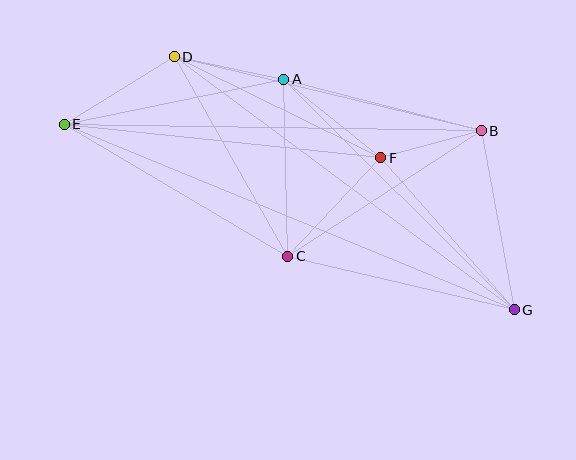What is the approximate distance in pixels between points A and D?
The distance between A and D is approximately 112 pixels.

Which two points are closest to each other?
Points B and F are closest to each other.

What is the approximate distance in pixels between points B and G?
The distance between B and G is approximately 182 pixels.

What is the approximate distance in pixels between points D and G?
The distance between D and G is approximately 424 pixels.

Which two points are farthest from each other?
Points E and G are farthest from each other.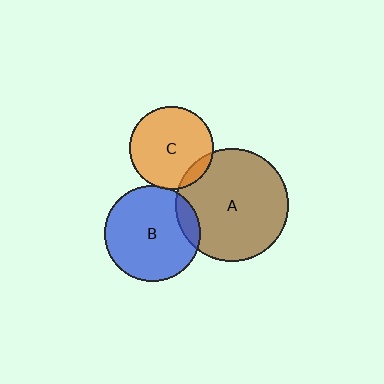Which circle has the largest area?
Circle A (brown).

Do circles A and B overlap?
Yes.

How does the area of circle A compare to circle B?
Approximately 1.4 times.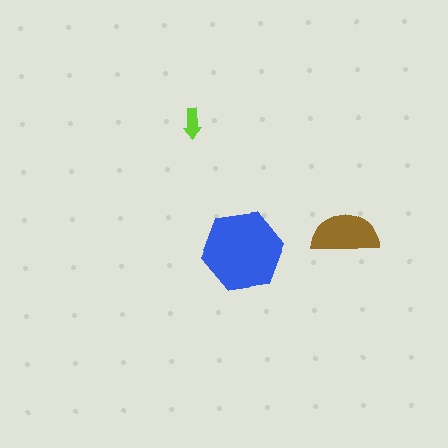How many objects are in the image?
There are 3 objects in the image.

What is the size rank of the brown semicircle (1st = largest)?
2nd.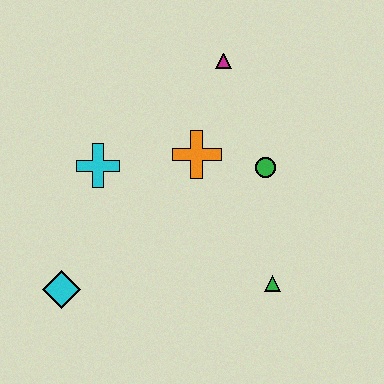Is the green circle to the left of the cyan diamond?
No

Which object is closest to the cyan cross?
The orange cross is closest to the cyan cross.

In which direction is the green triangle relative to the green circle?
The green triangle is below the green circle.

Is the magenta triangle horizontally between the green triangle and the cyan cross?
Yes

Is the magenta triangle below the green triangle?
No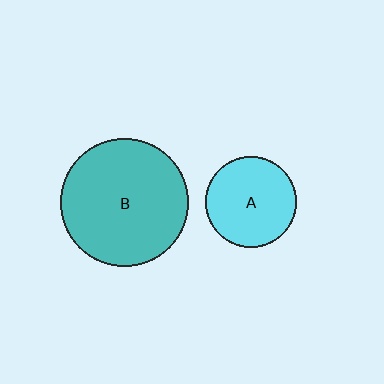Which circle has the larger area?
Circle B (teal).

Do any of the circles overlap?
No, none of the circles overlap.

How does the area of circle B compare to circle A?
Approximately 2.0 times.